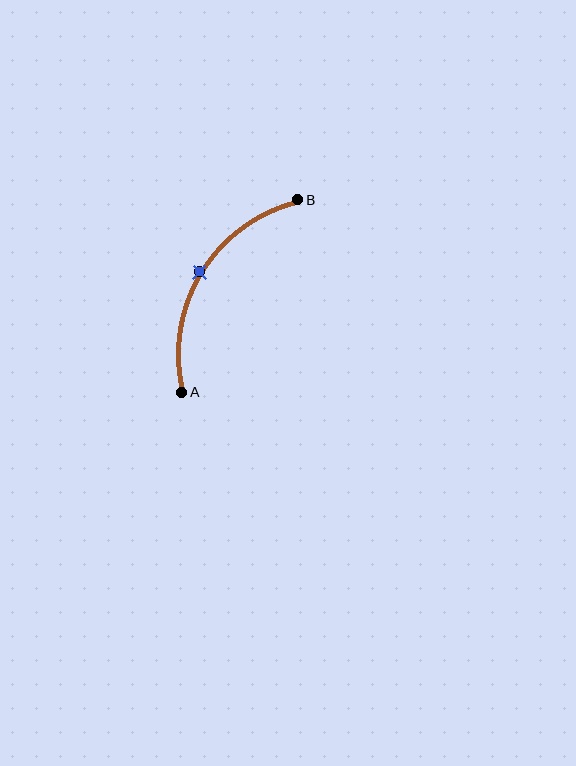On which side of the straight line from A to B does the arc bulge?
The arc bulges to the left of the straight line connecting A and B.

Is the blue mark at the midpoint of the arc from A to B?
Yes. The blue mark lies on the arc at equal arc-length from both A and B — it is the arc midpoint.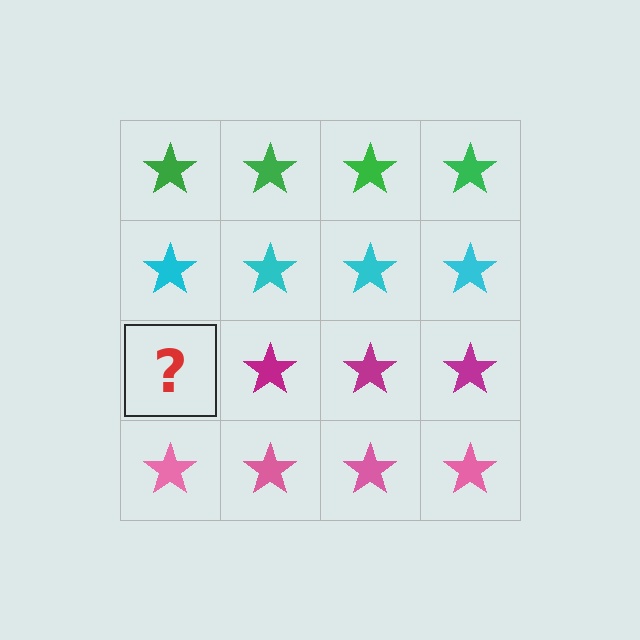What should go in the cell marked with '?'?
The missing cell should contain a magenta star.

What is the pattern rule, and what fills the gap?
The rule is that each row has a consistent color. The gap should be filled with a magenta star.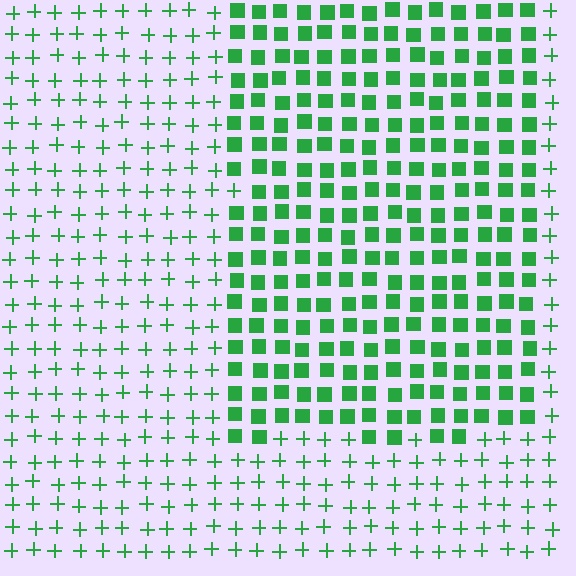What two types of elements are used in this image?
The image uses squares inside the rectangle region and plus signs outside it.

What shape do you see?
I see a rectangle.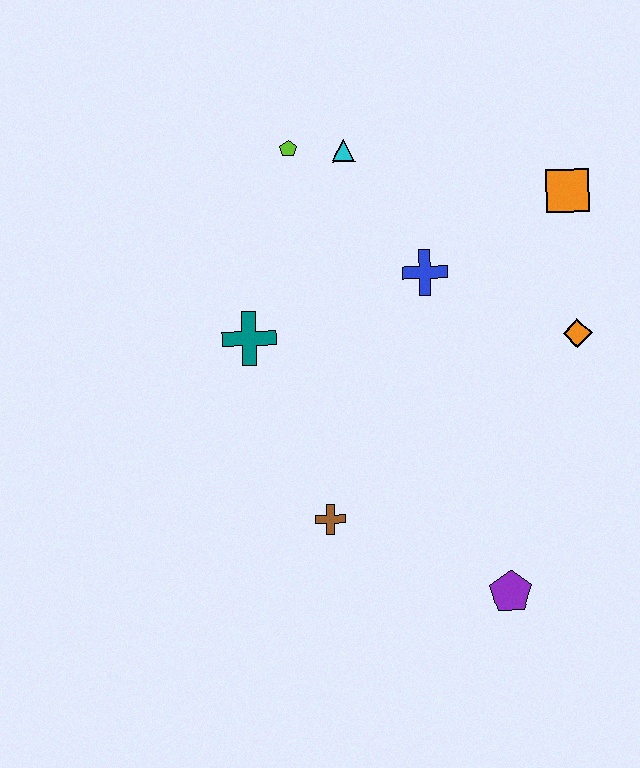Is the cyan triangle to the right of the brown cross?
Yes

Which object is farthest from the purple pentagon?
The lime pentagon is farthest from the purple pentagon.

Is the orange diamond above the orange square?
No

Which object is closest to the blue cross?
The cyan triangle is closest to the blue cross.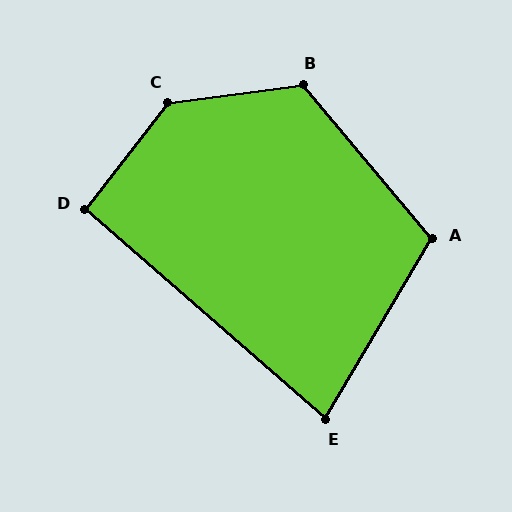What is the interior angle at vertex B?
Approximately 123 degrees (obtuse).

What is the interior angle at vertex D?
Approximately 94 degrees (approximately right).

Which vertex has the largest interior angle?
C, at approximately 135 degrees.